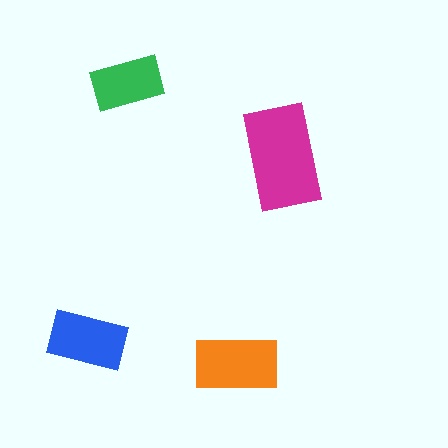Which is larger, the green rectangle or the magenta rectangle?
The magenta one.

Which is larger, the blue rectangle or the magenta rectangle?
The magenta one.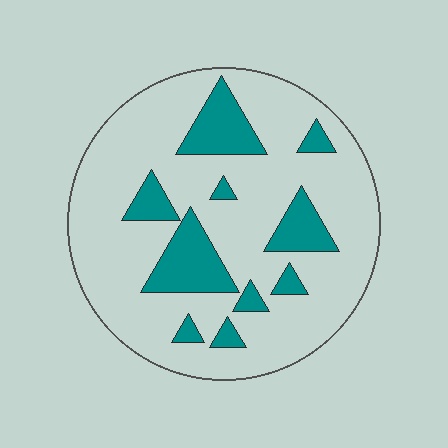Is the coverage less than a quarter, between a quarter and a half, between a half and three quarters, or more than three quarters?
Less than a quarter.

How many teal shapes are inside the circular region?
10.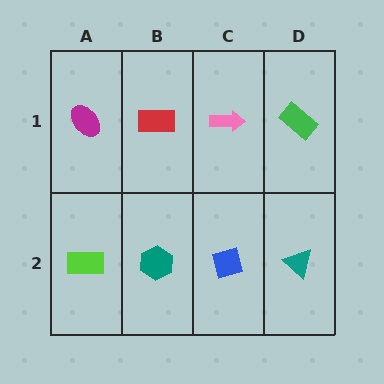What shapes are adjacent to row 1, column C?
A blue diamond (row 2, column C), a red rectangle (row 1, column B), a green rectangle (row 1, column D).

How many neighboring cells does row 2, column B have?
3.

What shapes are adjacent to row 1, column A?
A lime rectangle (row 2, column A), a red rectangle (row 1, column B).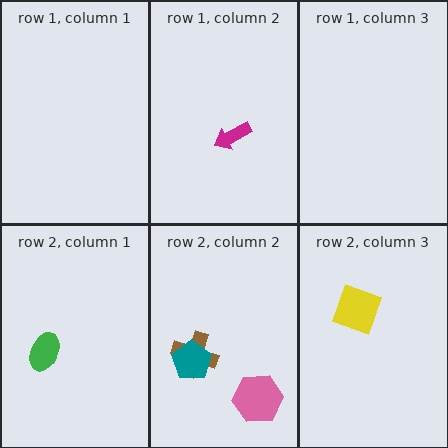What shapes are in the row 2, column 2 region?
The pink hexagon, the brown cross, the teal pentagon.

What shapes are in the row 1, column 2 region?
The magenta arrow.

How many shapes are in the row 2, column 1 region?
1.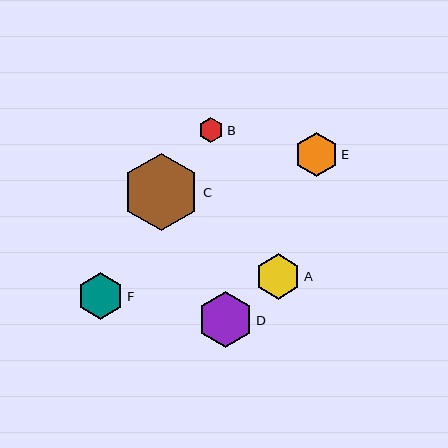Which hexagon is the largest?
Hexagon C is the largest with a size of approximately 77 pixels.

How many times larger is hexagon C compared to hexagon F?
Hexagon C is approximately 1.7 times the size of hexagon F.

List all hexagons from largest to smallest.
From largest to smallest: C, D, F, A, E, B.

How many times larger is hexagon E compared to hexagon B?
Hexagon E is approximately 1.7 times the size of hexagon B.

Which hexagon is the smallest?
Hexagon B is the smallest with a size of approximately 25 pixels.